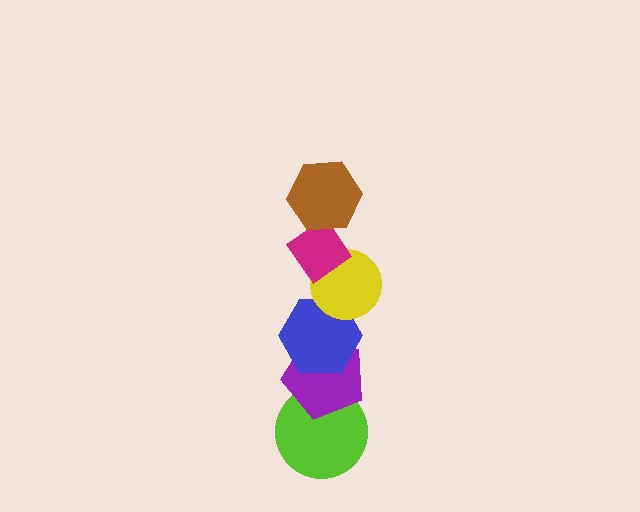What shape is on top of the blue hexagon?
The yellow circle is on top of the blue hexagon.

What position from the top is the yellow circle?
The yellow circle is 3rd from the top.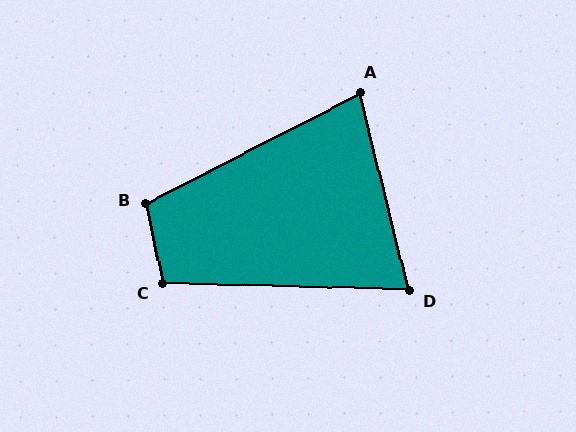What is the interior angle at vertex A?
Approximately 77 degrees (acute).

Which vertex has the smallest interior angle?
D, at approximately 74 degrees.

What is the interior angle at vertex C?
Approximately 103 degrees (obtuse).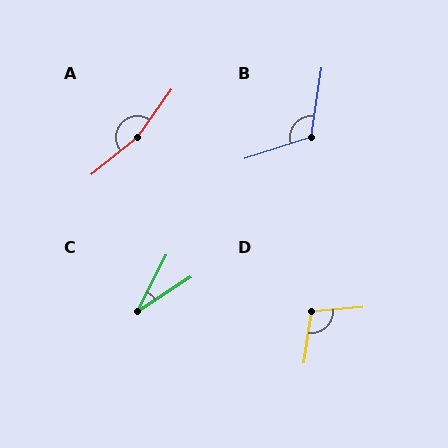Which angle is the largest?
A, at approximately 164 degrees.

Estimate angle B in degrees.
Approximately 116 degrees.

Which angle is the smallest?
C, at approximately 31 degrees.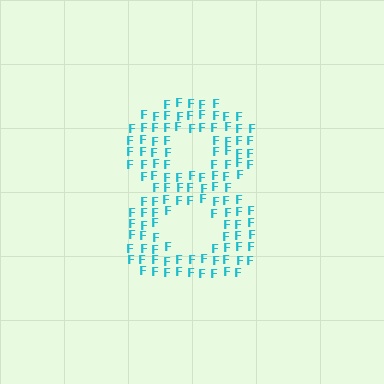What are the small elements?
The small elements are letter F's.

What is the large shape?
The large shape is the digit 8.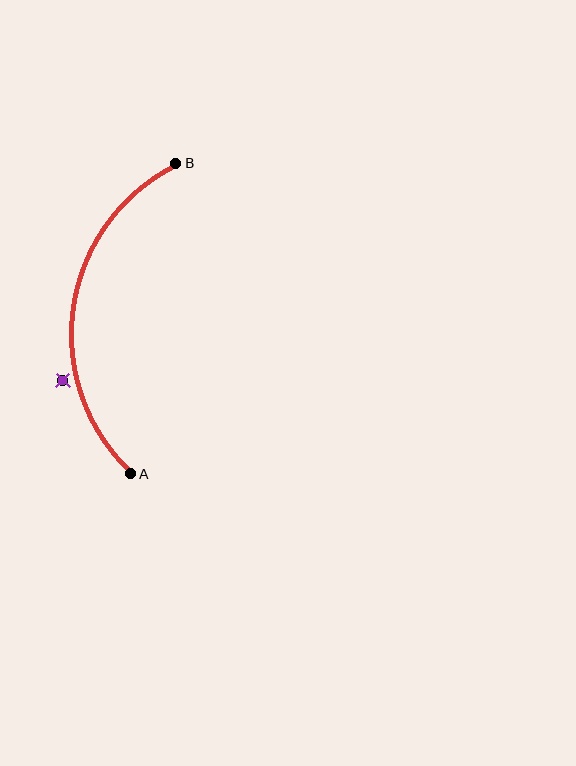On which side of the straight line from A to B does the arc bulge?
The arc bulges to the left of the straight line connecting A and B.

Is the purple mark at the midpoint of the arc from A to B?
No — the purple mark does not lie on the arc at all. It sits slightly outside the curve.